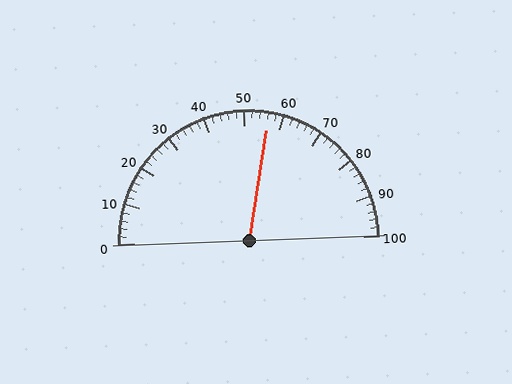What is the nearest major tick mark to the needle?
The nearest major tick mark is 60.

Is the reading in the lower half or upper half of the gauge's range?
The reading is in the upper half of the range (0 to 100).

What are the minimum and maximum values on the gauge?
The gauge ranges from 0 to 100.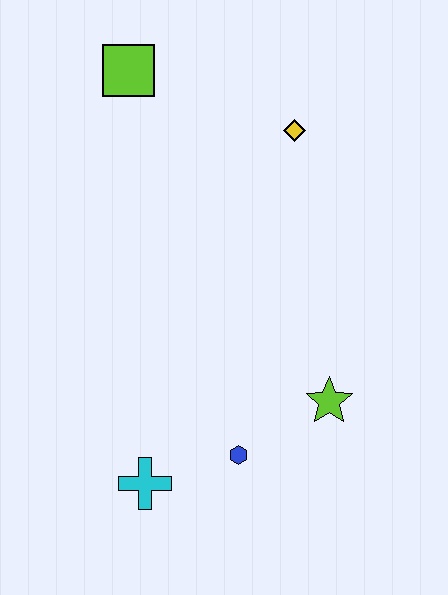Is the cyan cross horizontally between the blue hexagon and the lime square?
Yes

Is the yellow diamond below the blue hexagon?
No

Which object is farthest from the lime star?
The lime square is farthest from the lime star.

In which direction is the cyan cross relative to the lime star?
The cyan cross is to the left of the lime star.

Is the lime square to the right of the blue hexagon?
No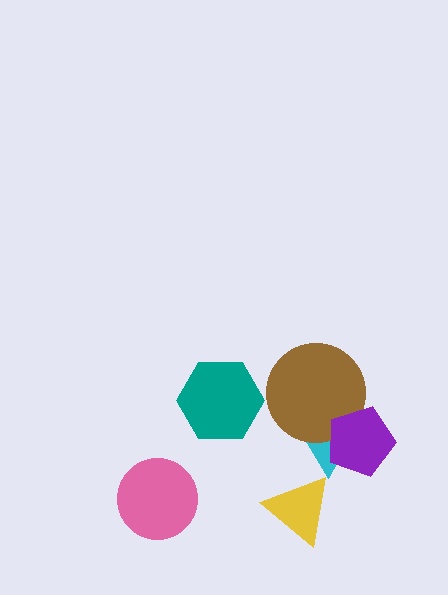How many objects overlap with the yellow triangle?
0 objects overlap with the yellow triangle.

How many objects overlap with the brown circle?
2 objects overlap with the brown circle.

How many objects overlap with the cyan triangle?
2 objects overlap with the cyan triangle.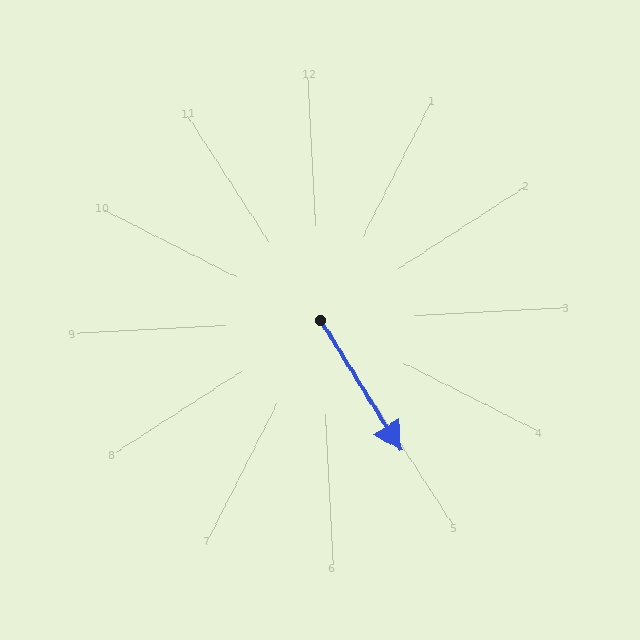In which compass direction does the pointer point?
Southeast.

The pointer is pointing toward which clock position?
Roughly 5 o'clock.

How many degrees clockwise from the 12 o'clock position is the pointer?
Approximately 151 degrees.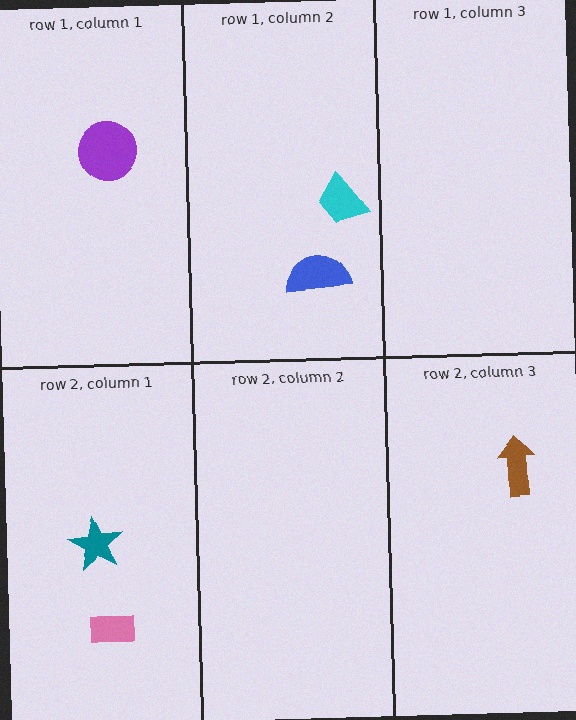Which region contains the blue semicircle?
The row 1, column 2 region.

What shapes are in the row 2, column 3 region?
The brown arrow.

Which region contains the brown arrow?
The row 2, column 3 region.